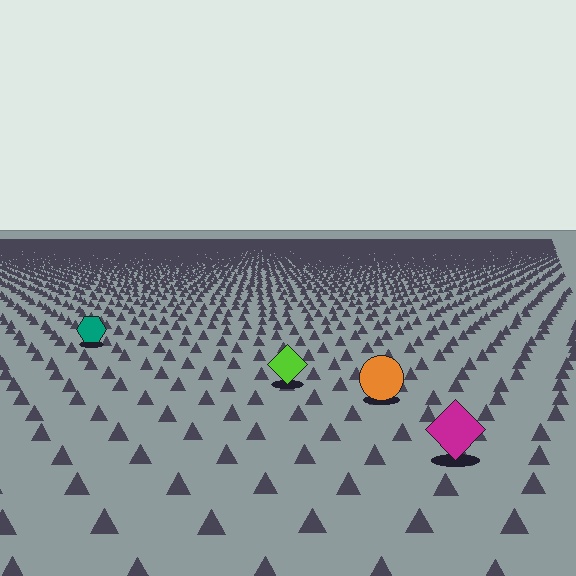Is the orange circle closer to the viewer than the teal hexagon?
Yes. The orange circle is closer — you can tell from the texture gradient: the ground texture is coarser near it.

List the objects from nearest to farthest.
From nearest to farthest: the magenta diamond, the orange circle, the lime diamond, the teal hexagon.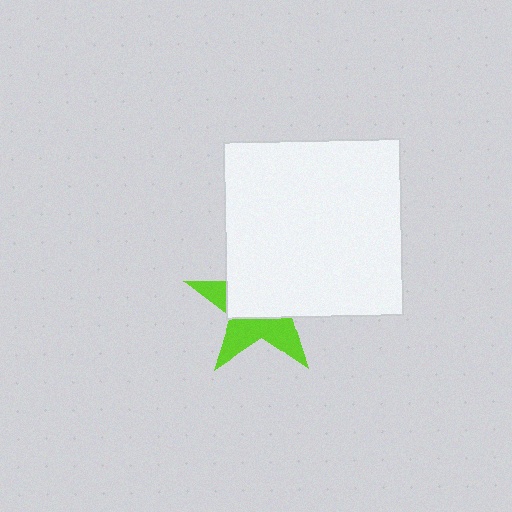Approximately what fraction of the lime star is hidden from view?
Roughly 58% of the lime star is hidden behind the white square.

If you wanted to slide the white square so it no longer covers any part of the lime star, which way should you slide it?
Slide it up — that is the most direct way to separate the two shapes.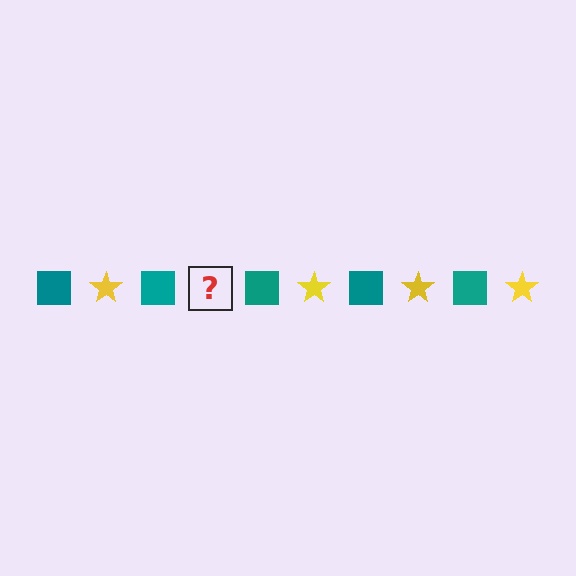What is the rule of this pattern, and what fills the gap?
The rule is that the pattern alternates between teal square and yellow star. The gap should be filled with a yellow star.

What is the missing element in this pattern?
The missing element is a yellow star.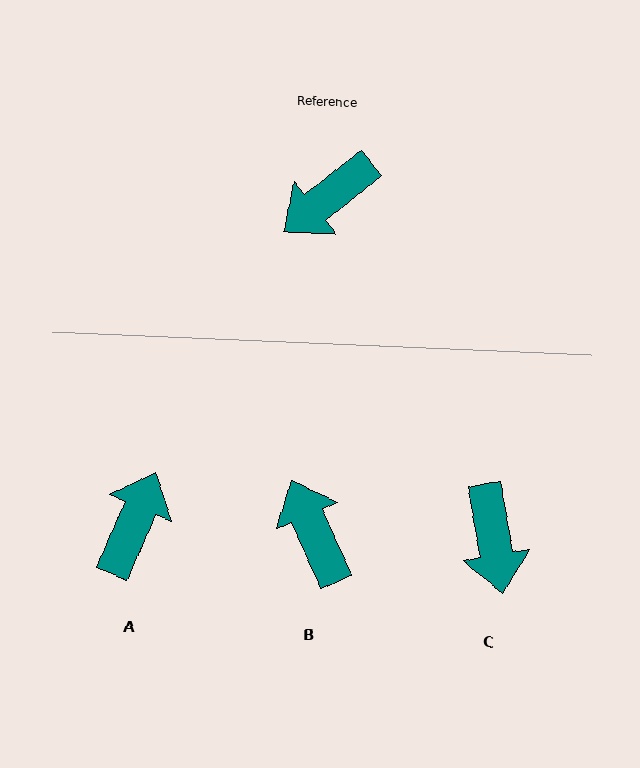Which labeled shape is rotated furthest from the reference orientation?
A, about 152 degrees away.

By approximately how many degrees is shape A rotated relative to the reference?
Approximately 152 degrees clockwise.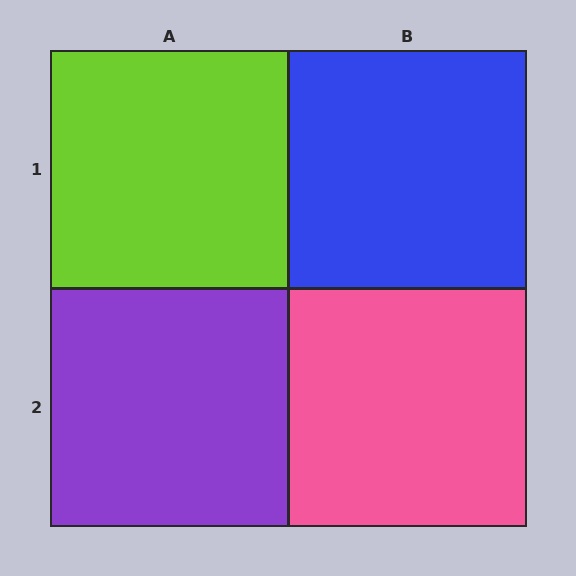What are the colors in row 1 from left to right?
Lime, blue.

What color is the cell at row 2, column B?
Pink.